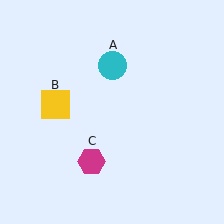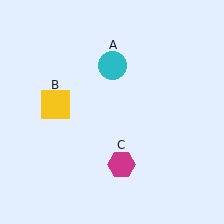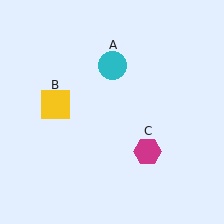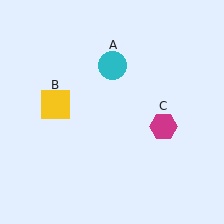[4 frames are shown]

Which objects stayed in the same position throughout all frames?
Cyan circle (object A) and yellow square (object B) remained stationary.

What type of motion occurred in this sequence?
The magenta hexagon (object C) rotated counterclockwise around the center of the scene.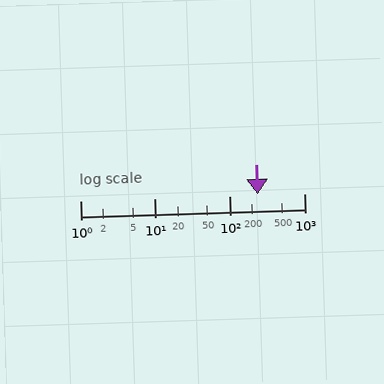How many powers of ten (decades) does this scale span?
The scale spans 3 decades, from 1 to 1000.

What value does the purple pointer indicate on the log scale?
The pointer indicates approximately 240.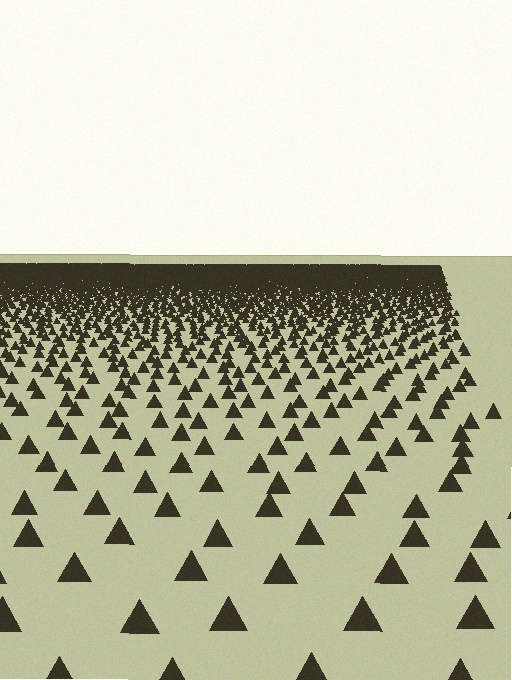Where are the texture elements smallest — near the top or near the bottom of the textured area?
Near the top.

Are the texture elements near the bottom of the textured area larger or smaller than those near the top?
Larger. Near the bottom, elements are closer to the viewer and appear at a bigger on-screen size.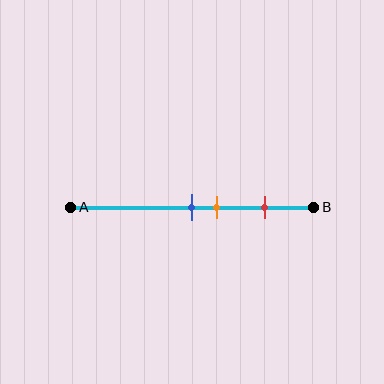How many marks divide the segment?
There are 3 marks dividing the segment.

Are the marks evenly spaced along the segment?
No, the marks are not evenly spaced.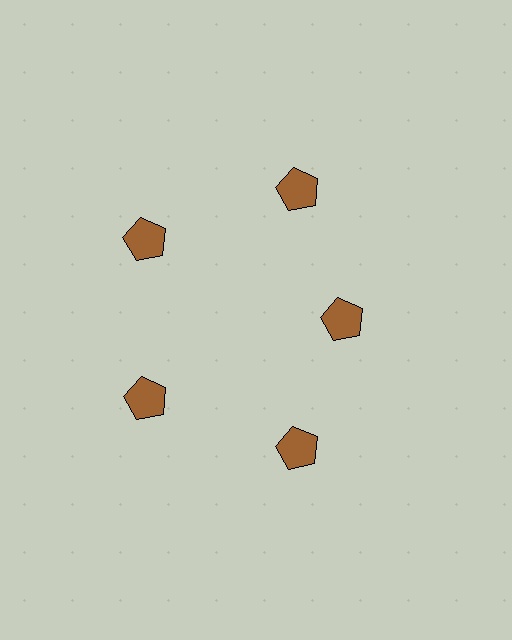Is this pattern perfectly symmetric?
No. The 5 brown pentagons are arranged in a ring, but one element near the 3 o'clock position is pulled inward toward the center, breaking the 5-fold rotational symmetry.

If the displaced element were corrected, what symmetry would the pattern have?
It would have 5-fold rotational symmetry — the pattern would map onto itself every 72 degrees.